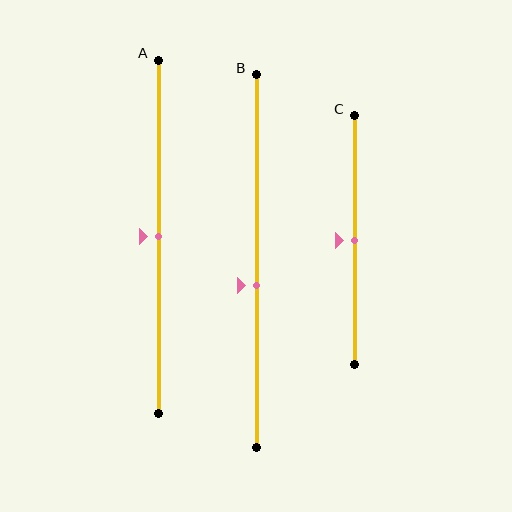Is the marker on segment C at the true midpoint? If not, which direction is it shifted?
Yes, the marker on segment C is at the true midpoint.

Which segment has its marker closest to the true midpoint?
Segment A has its marker closest to the true midpoint.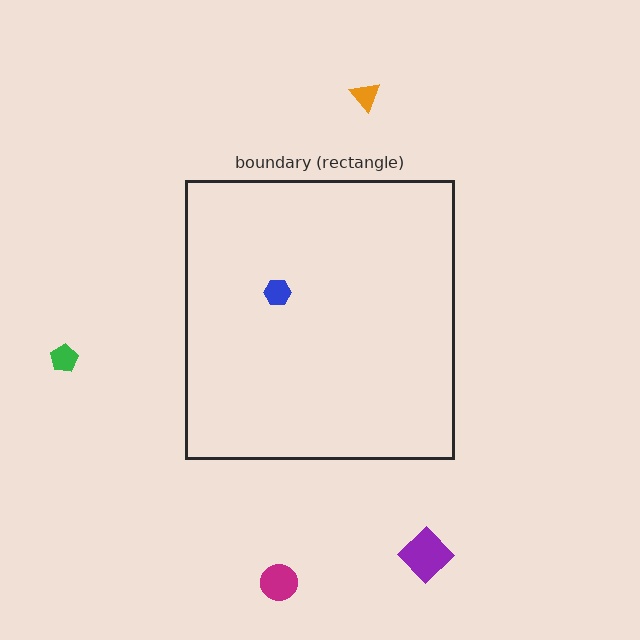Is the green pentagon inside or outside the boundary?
Outside.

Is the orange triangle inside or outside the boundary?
Outside.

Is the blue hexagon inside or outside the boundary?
Inside.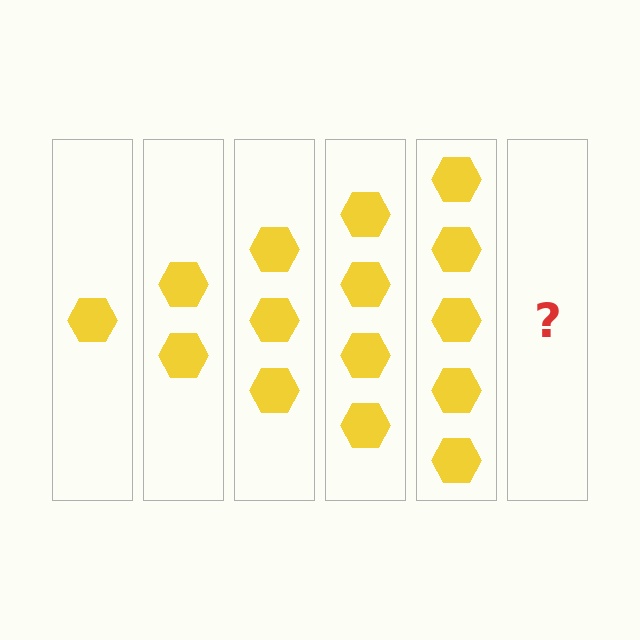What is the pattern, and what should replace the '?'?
The pattern is that each step adds one more hexagon. The '?' should be 6 hexagons.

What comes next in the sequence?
The next element should be 6 hexagons.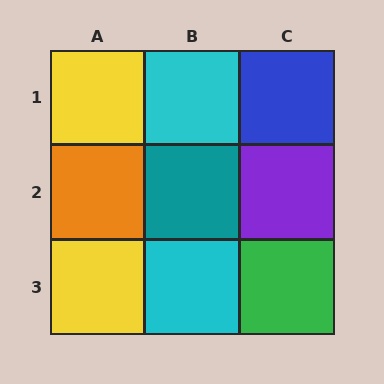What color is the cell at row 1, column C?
Blue.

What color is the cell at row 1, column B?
Cyan.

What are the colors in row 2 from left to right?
Orange, teal, purple.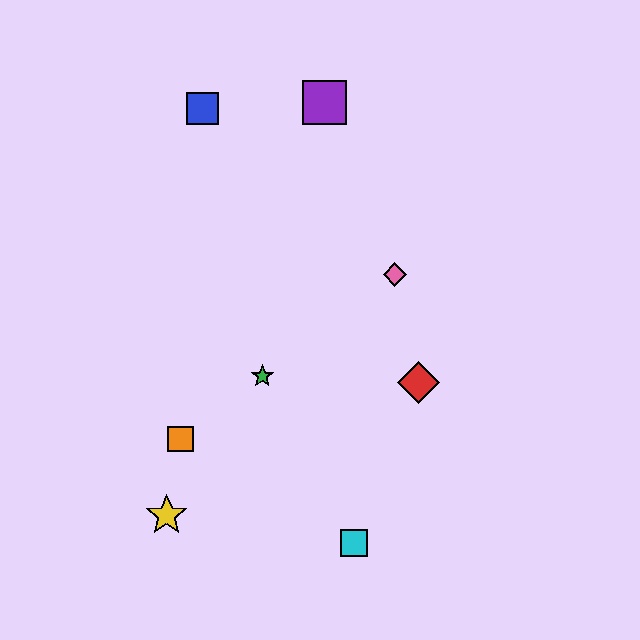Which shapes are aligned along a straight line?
The green star, the orange square, the pink diamond are aligned along a straight line.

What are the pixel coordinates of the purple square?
The purple square is at (324, 102).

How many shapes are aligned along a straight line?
3 shapes (the green star, the orange square, the pink diamond) are aligned along a straight line.